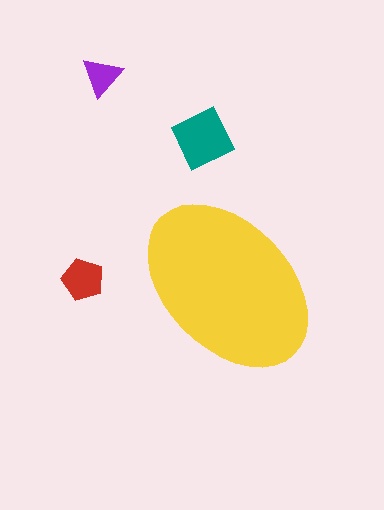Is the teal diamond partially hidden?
No, the teal diamond is fully visible.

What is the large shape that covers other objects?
A yellow ellipse.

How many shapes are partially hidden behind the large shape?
0 shapes are partially hidden.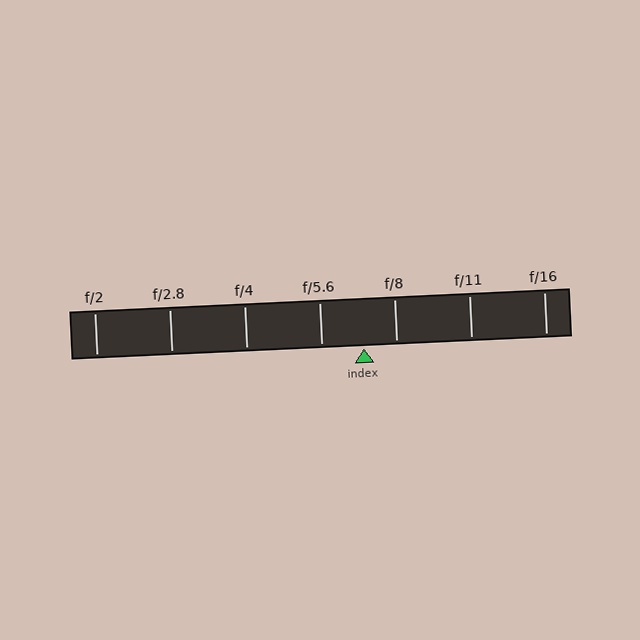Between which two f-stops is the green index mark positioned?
The index mark is between f/5.6 and f/8.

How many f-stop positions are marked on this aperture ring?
There are 7 f-stop positions marked.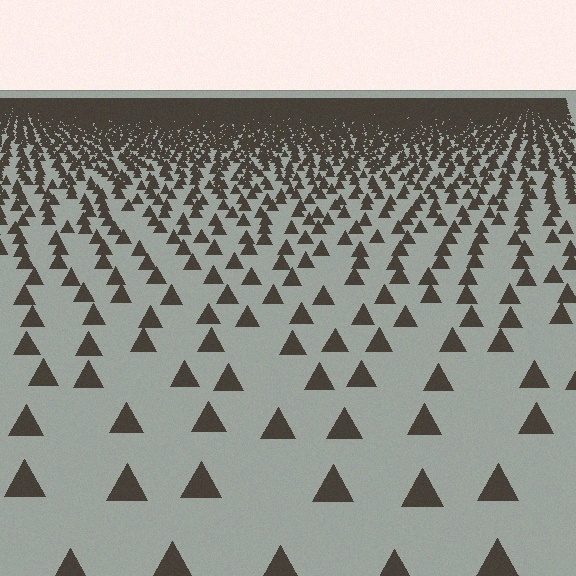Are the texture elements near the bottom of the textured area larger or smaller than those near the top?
Larger. Near the bottom, elements are closer to the viewer and appear at a bigger on-screen size.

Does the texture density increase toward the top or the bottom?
Density increases toward the top.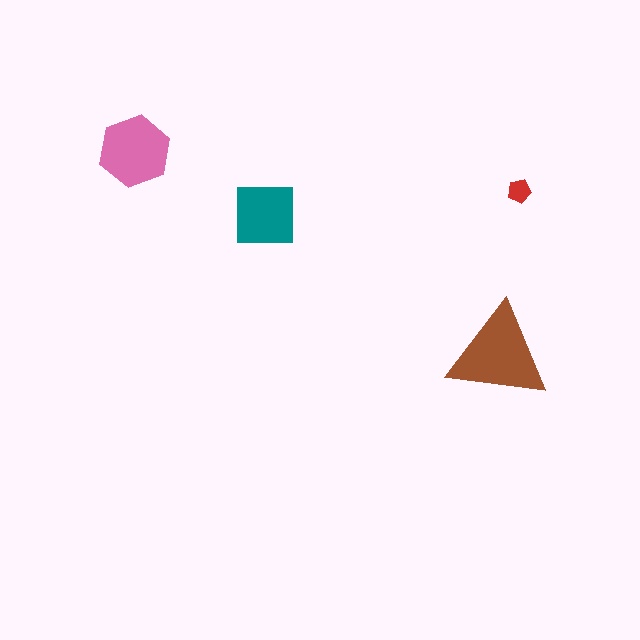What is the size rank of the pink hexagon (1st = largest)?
2nd.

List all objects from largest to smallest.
The brown triangle, the pink hexagon, the teal square, the red pentagon.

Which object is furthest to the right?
The red pentagon is rightmost.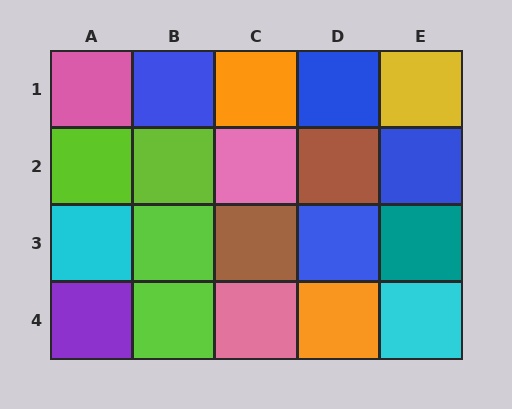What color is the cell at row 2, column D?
Brown.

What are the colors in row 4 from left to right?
Purple, lime, pink, orange, cyan.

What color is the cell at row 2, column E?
Blue.